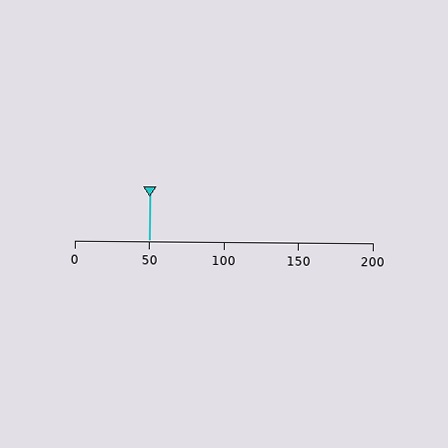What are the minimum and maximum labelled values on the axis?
The axis runs from 0 to 200.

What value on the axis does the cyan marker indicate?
The marker indicates approximately 50.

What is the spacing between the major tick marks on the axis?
The major ticks are spaced 50 apart.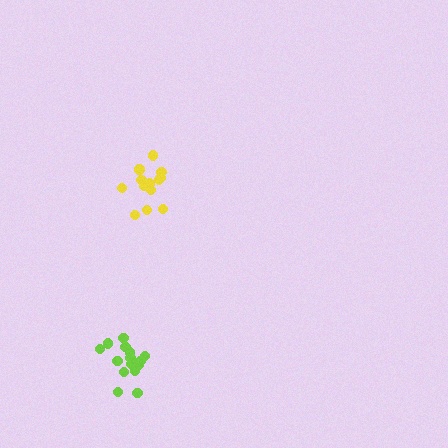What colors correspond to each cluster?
The clusters are colored: yellow, lime.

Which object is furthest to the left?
The lime cluster is leftmost.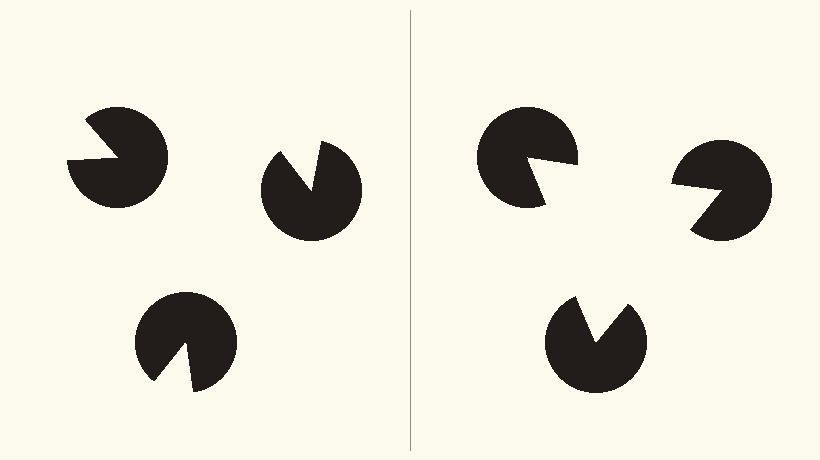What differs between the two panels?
The pac-man discs are positioned identically on both sides; only the wedge orientations differ. On the right they align to a triangle; on the left they are misaligned.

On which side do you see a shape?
An illusory triangle appears on the right side. On the left side the wedge cuts are rotated, so no coherent shape forms.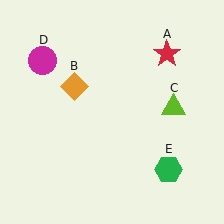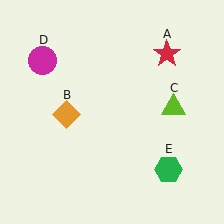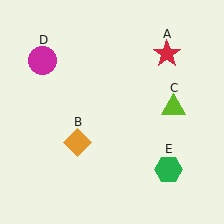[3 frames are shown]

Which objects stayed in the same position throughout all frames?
Red star (object A) and lime triangle (object C) and magenta circle (object D) and green hexagon (object E) remained stationary.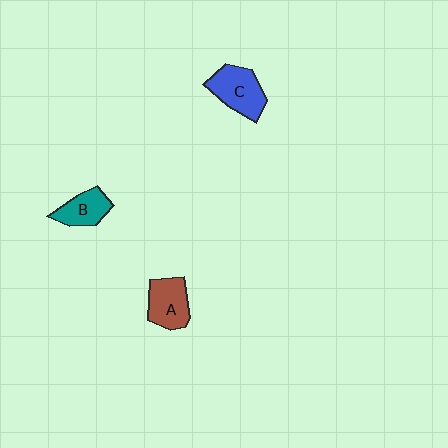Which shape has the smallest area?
Shape B (teal).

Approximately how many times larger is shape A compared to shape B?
Approximately 1.2 times.